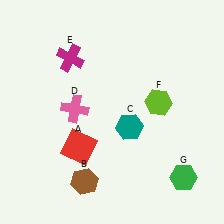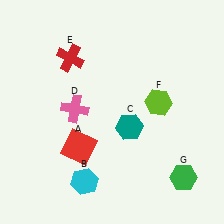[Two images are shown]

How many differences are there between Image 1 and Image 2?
There are 2 differences between the two images.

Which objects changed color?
B changed from brown to cyan. E changed from magenta to red.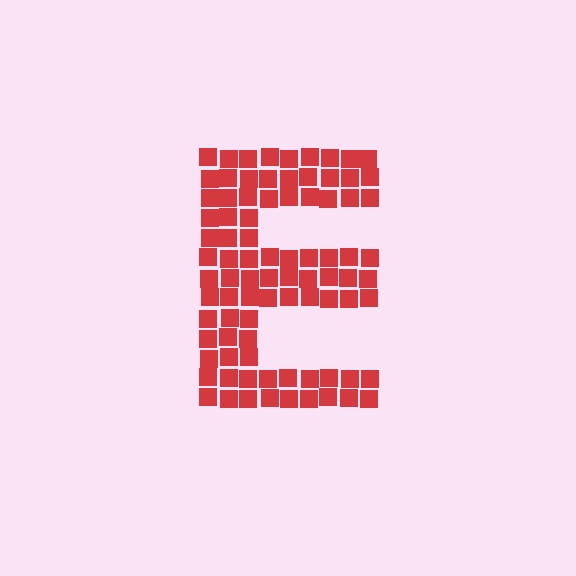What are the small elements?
The small elements are squares.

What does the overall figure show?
The overall figure shows the letter E.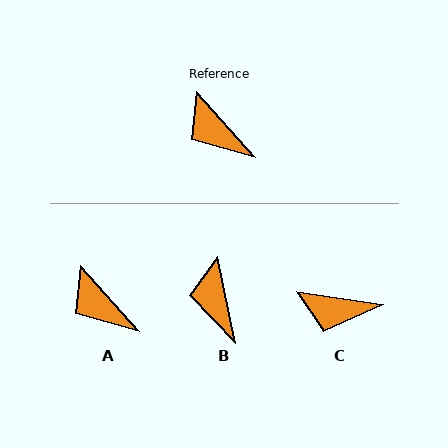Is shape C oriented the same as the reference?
No, it is off by about 40 degrees.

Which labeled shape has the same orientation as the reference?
A.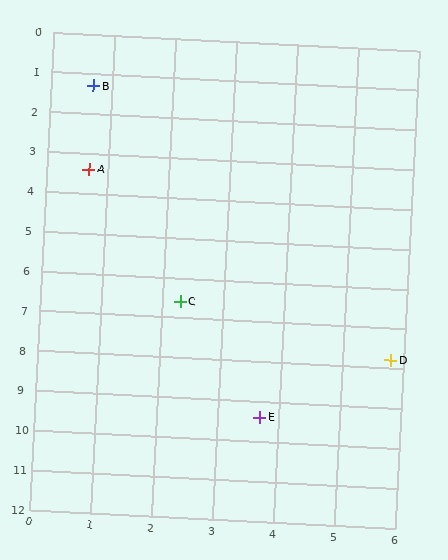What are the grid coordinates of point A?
Point A is at approximately (0.7, 3.4).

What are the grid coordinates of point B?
Point B is at approximately (0.7, 1.3).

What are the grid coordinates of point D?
Point D is at approximately (5.8, 7.8).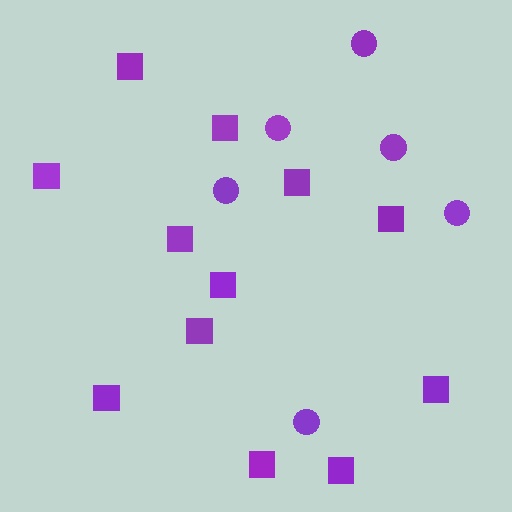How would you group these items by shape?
There are 2 groups: one group of circles (6) and one group of squares (12).